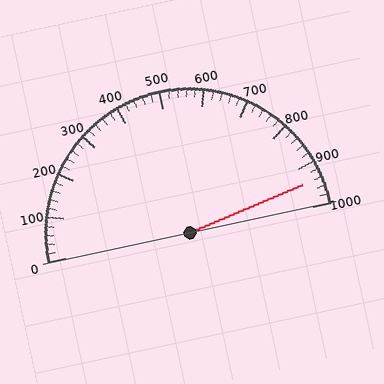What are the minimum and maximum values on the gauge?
The gauge ranges from 0 to 1000.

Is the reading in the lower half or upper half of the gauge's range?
The reading is in the upper half of the range (0 to 1000).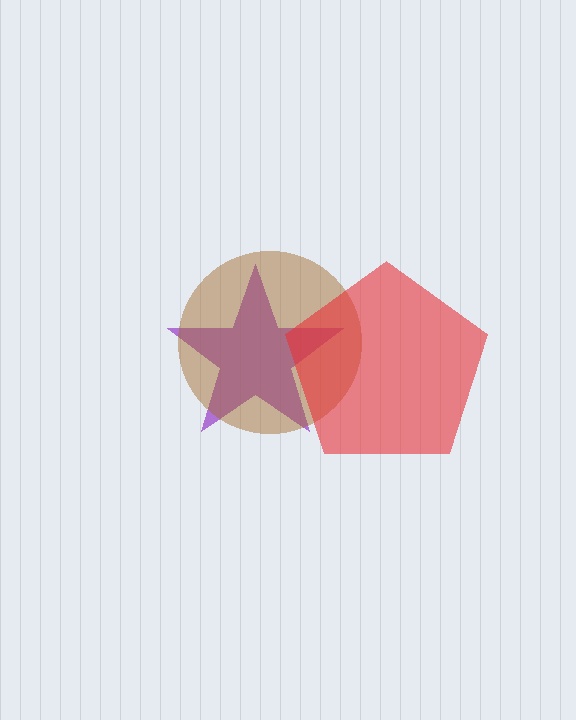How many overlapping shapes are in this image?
There are 3 overlapping shapes in the image.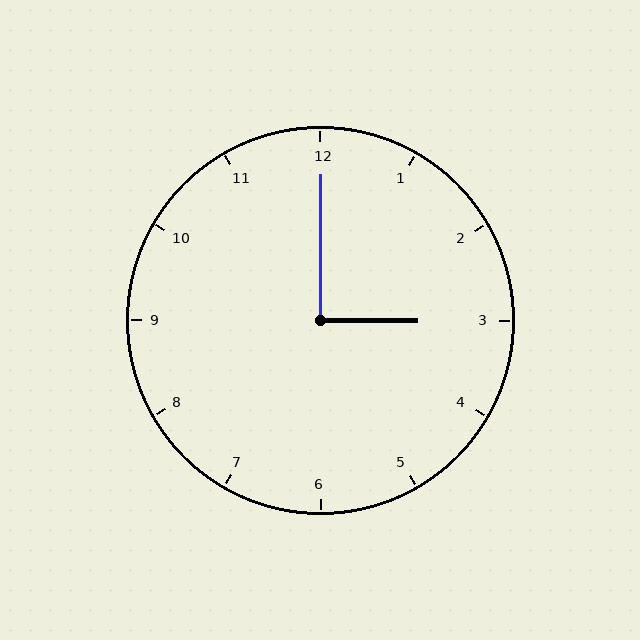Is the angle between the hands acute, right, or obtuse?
It is right.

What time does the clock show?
3:00.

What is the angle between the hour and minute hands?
Approximately 90 degrees.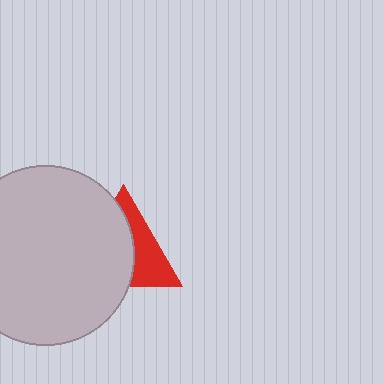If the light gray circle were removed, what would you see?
You would see the complete red triangle.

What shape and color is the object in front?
The object in front is a light gray circle.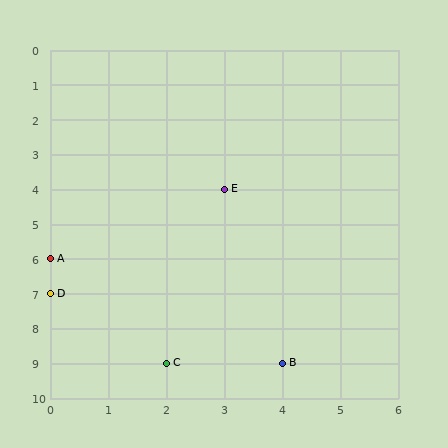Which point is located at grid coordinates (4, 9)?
Point B is at (4, 9).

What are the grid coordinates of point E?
Point E is at grid coordinates (3, 4).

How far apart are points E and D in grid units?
Points E and D are 3 columns and 3 rows apart (about 4.2 grid units diagonally).